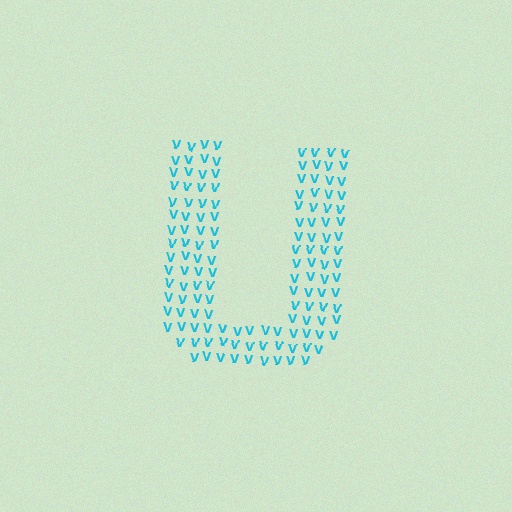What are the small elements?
The small elements are letter V's.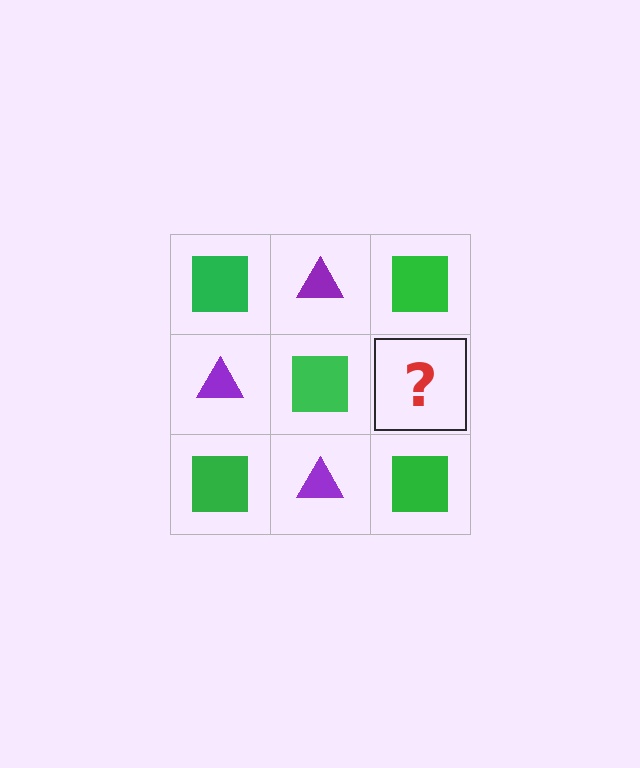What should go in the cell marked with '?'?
The missing cell should contain a purple triangle.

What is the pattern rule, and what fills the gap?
The rule is that it alternates green square and purple triangle in a checkerboard pattern. The gap should be filled with a purple triangle.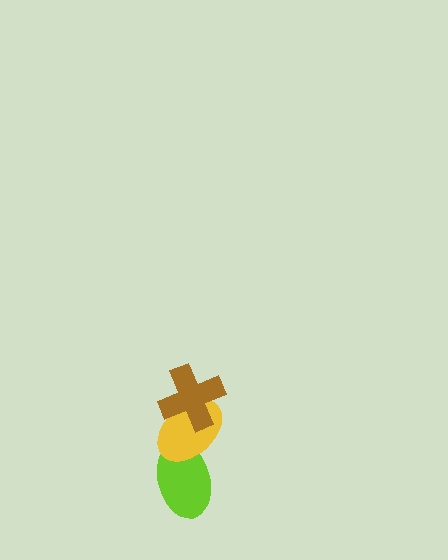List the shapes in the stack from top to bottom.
From top to bottom: the brown cross, the yellow ellipse, the lime ellipse.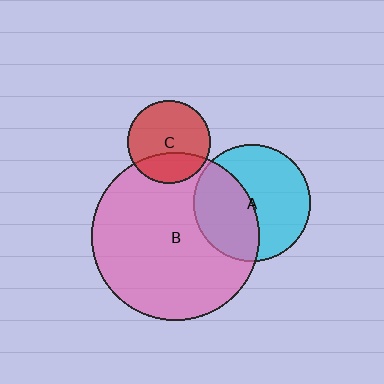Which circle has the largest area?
Circle B (pink).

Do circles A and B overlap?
Yes.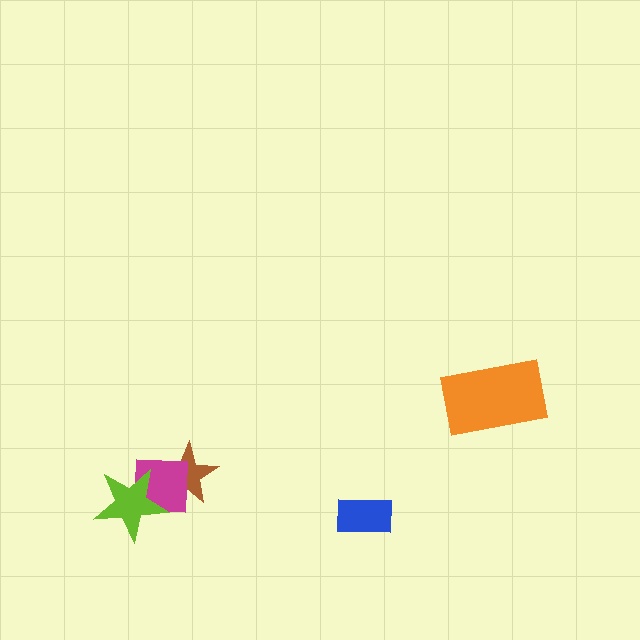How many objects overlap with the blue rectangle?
0 objects overlap with the blue rectangle.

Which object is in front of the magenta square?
The lime star is in front of the magenta square.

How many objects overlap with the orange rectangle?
0 objects overlap with the orange rectangle.